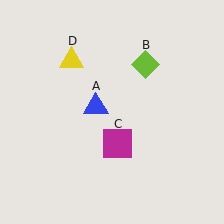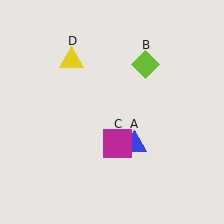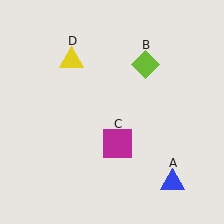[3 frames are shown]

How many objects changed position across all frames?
1 object changed position: blue triangle (object A).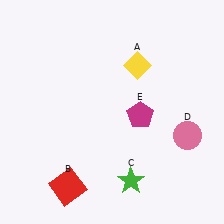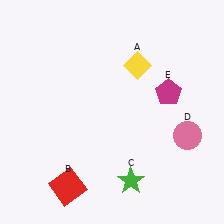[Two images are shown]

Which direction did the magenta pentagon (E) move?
The magenta pentagon (E) moved right.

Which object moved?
The magenta pentagon (E) moved right.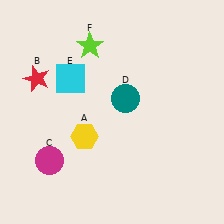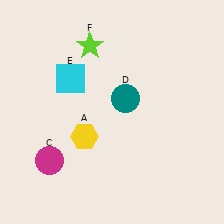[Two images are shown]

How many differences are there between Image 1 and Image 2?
There is 1 difference between the two images.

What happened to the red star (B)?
The red star (B) was removed in Image 2. It was in the top-left area of Image 1.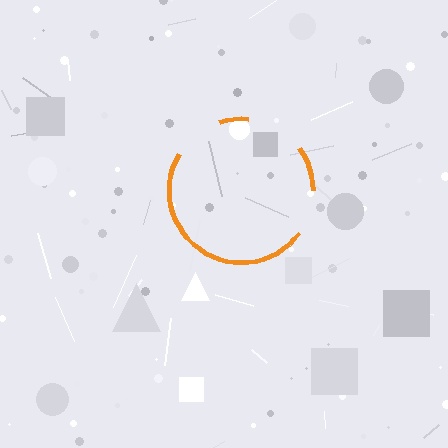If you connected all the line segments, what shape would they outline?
They would outline a circle.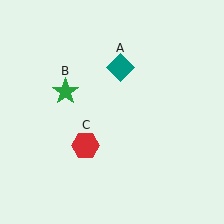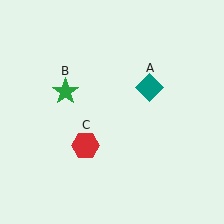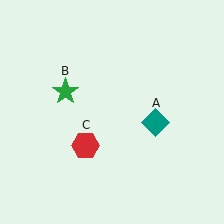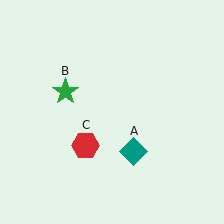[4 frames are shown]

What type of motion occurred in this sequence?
The teal diamond (object A) rotated clockwise around the center of the scene.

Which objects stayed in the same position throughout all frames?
Green star (object B) and red hexagon (object C) remained stationary.